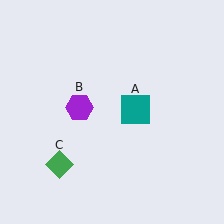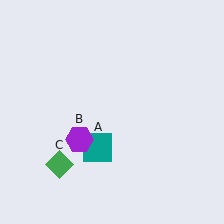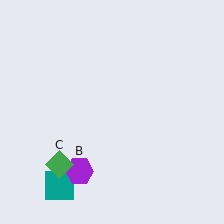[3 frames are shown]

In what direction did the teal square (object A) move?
The teal square (object A) moved down and to the left.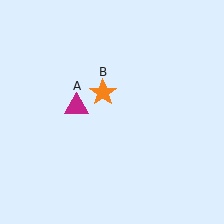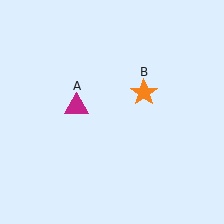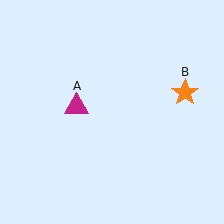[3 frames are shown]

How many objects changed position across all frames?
1 object changed position: orange star (object B).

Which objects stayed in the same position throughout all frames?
Magenta triangle (object A) remained stationary.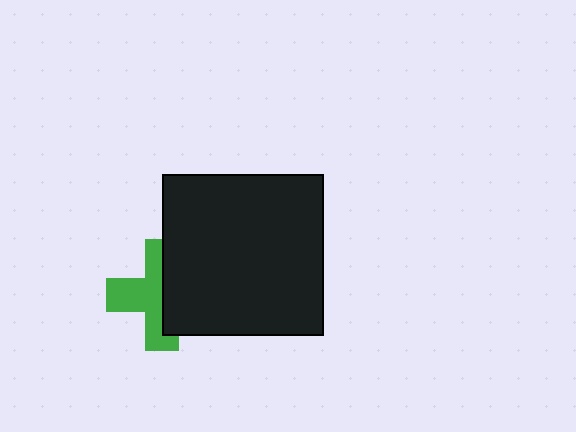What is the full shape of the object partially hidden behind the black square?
The partially hidden object is a green cross.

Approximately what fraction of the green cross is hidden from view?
Roughly 47% of the green cross is hidden behind the black square.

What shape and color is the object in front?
The object in front is a black square.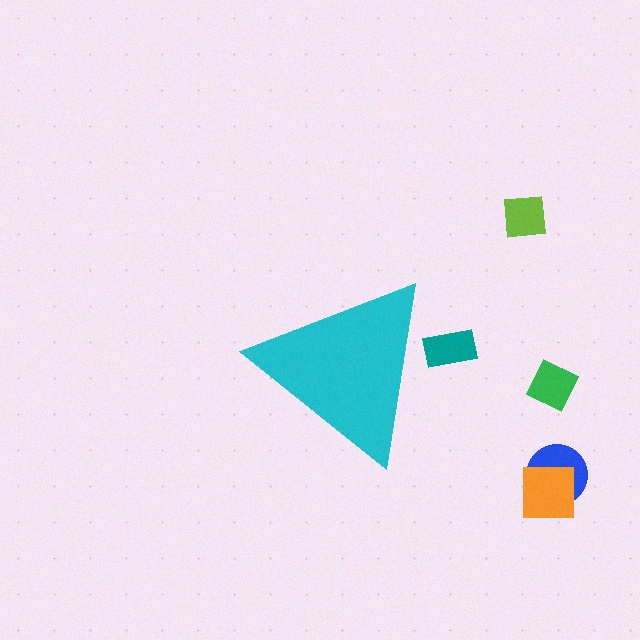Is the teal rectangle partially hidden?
Yes, the teal rectangle is partially hidden behind the cyan triangle.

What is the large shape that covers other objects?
A cyan triangle.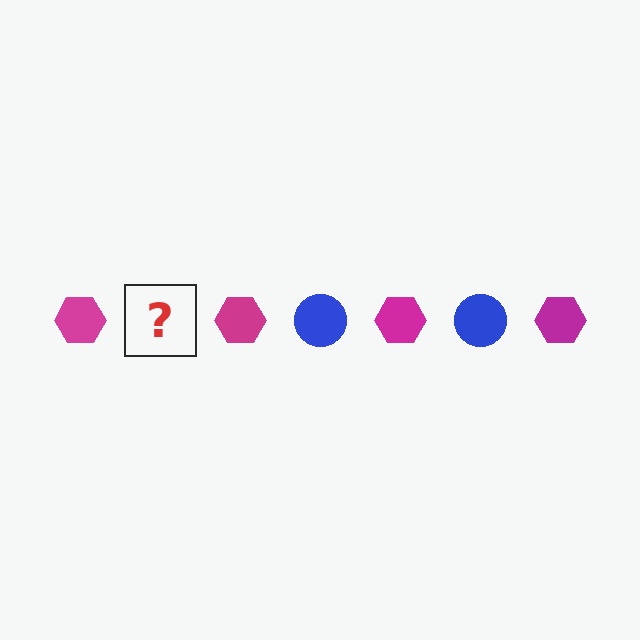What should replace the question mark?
The question mark should be replaced with a blue circle.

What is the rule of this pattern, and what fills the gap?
The rule is that the pattern alternates between magenta hexagon and blue circle. The gap should be filled with a blue circle.